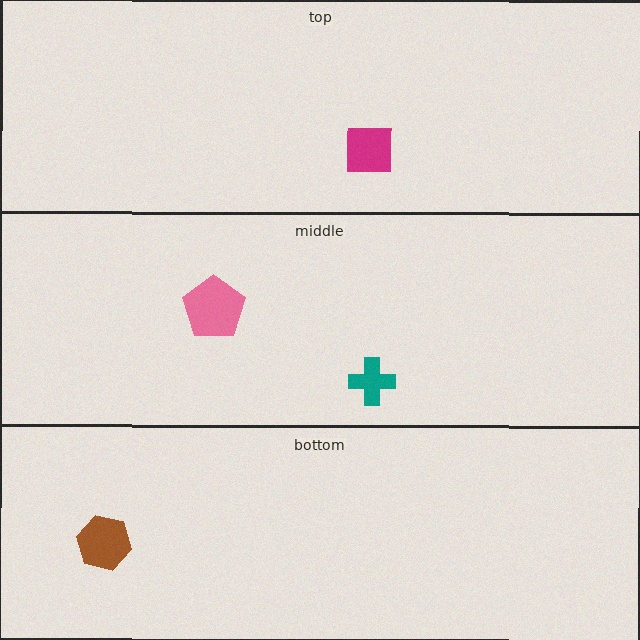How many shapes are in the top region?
1.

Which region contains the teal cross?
The middle region.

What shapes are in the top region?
The magenta square.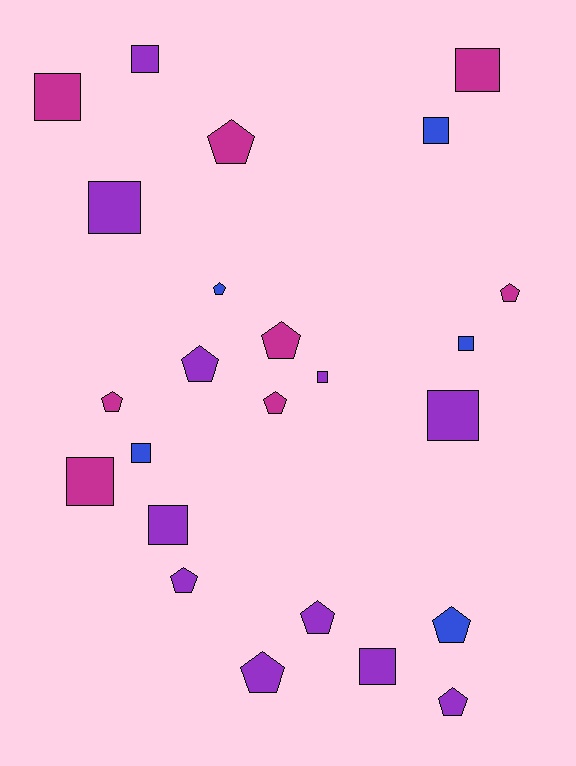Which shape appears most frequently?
Square, with 12 objects.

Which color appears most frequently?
Purple, with 11 objects.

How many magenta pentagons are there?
There are 5 magenta pentagons.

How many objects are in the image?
There are 24 objects.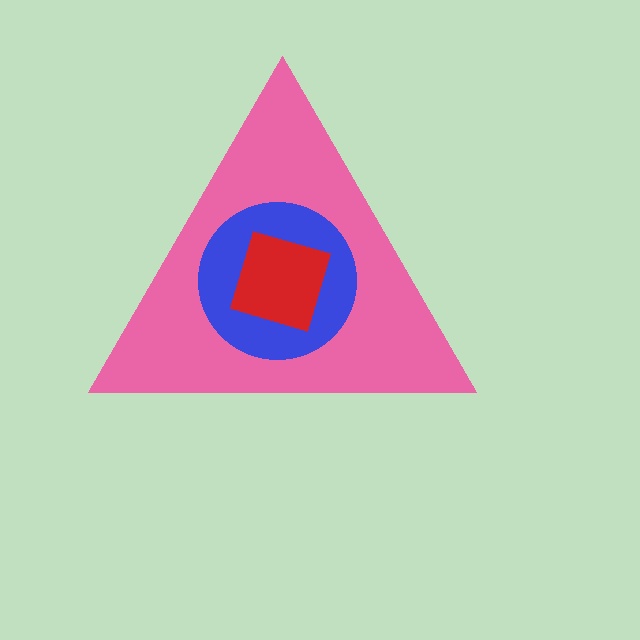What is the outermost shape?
The pink triangle.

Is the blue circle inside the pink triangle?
Yes.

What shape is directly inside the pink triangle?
The blue circle.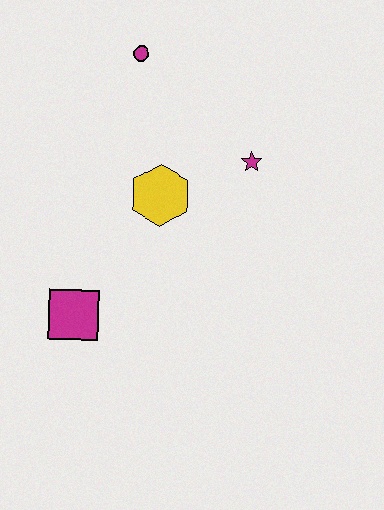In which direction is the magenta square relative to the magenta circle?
The magenta square is below the magenta circle.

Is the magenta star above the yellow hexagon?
Yes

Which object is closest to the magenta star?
The yellow hexagon is closest to the magenta star.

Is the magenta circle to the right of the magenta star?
No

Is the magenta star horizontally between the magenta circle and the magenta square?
No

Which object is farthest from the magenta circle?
The magenta square is farthest from the magenta circle.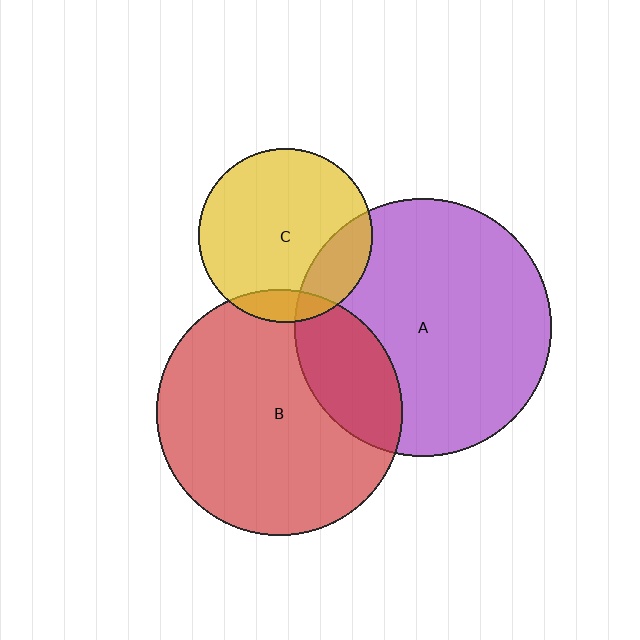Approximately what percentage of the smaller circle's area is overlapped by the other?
Approximately 20%.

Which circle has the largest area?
Circle A (purple).